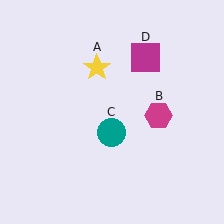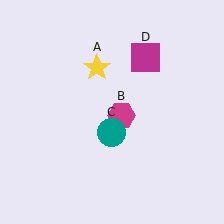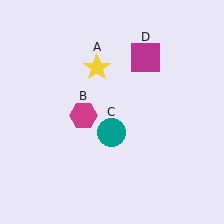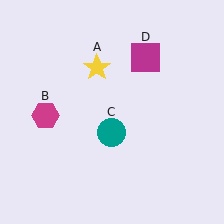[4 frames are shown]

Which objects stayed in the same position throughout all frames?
Yellow star (object A) and teal circle (object C) and magenta square (object D) remained stationary.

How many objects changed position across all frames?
1 object changed position: magenta hexagon (object B).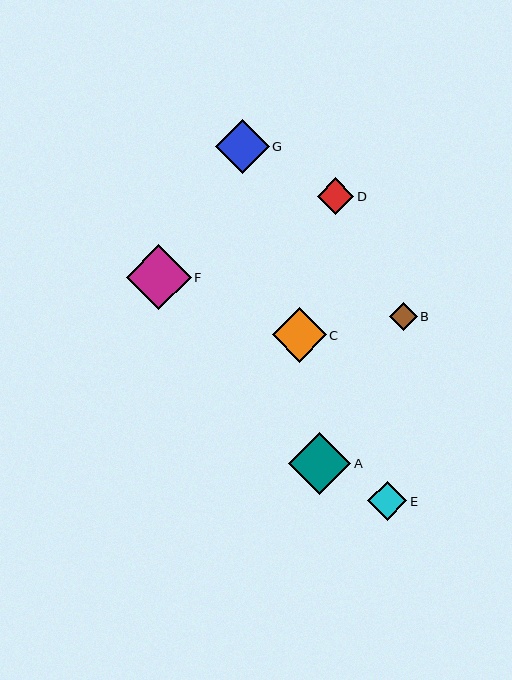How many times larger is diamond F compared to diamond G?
Diamond F is approximately 1.2 times the size of diamond G.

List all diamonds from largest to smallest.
From largest to smallest: F, A, G, C, E, D, B.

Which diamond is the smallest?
Diamond B is the smallest with a size of approximately 28 pixels.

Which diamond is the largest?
Diamond F is the largest with a size of approximately 65 pixels.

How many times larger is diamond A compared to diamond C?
Diamond A is approximately 1.1 times the size of diamond C.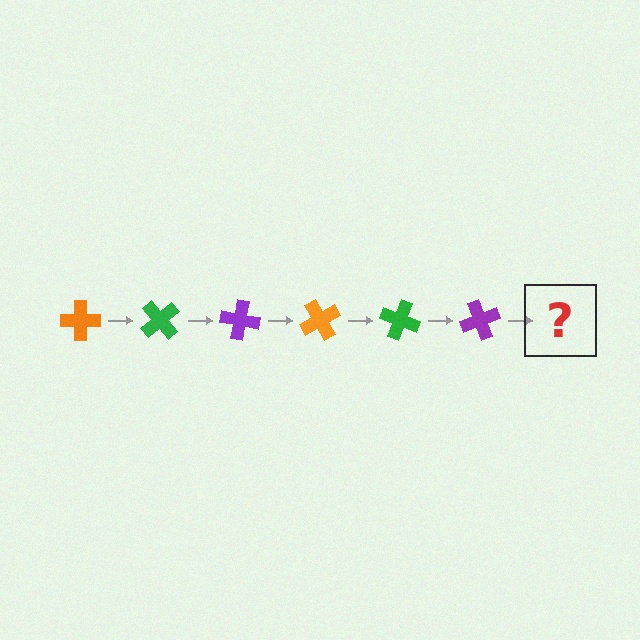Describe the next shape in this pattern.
It should be an orange cross, rotated 300 degrees from the start.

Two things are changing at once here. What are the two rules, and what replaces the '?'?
The two rules are that it rotates 50 degrees each step and the color cycles through orange, green, and purple. The '?' should be an orange cross, rotated 300 degrees from the start.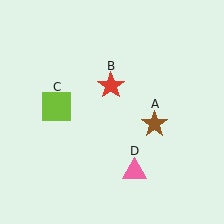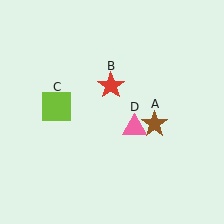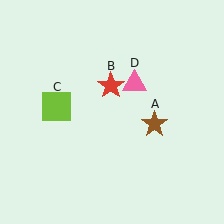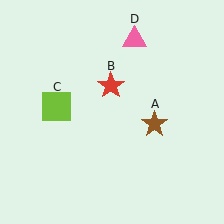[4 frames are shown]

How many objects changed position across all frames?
1 object changed position: pink triangle (object D).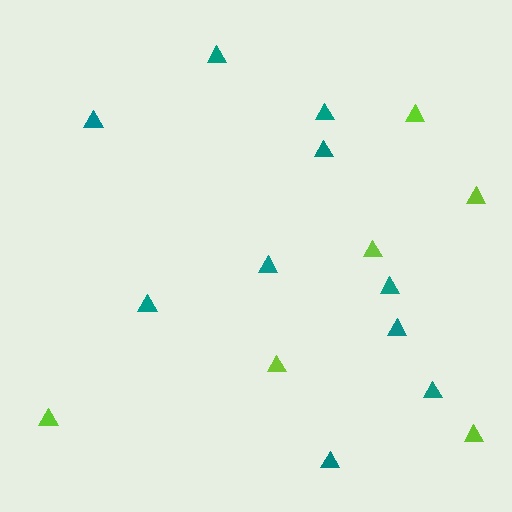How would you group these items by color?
There are 2 groups: one group of lime triangles (6) and one group of teal triangles (10).